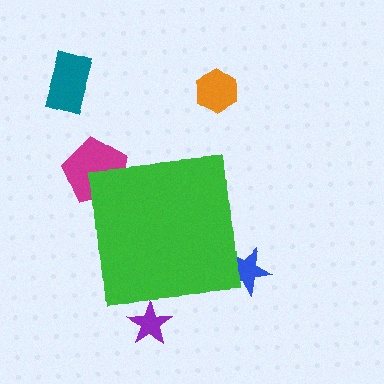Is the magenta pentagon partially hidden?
Yes, the magenta pentagon is partially hidden behind the green square.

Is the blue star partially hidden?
Yes, the blue star is partially hidden behind the green square.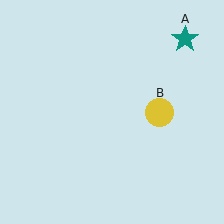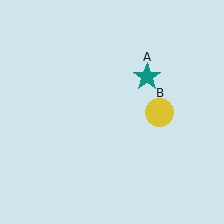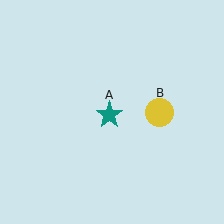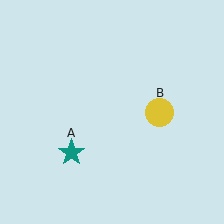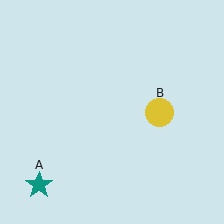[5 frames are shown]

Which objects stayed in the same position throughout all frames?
Yellow circle (object B) remained stationary.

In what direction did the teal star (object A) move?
The teal star (object A) moved down and to the left.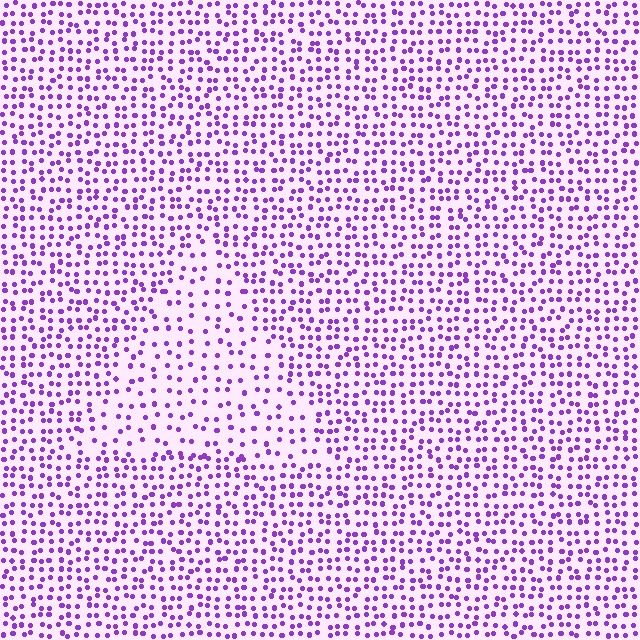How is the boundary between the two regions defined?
The boundary is defined by a change in element density (approximately 1.8x ratio). All elements are the same color, size, and shape.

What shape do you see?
I see a triangle.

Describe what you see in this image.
The image contains small purple elements arranged at two different densities. A triangle-shaped region is visible where the elements are less densely packed than the surrounding area.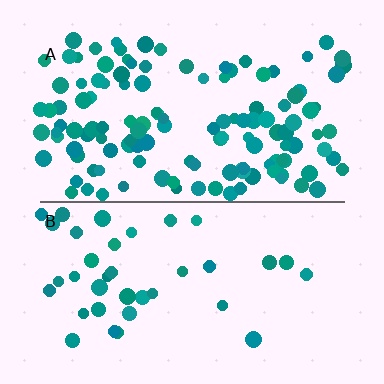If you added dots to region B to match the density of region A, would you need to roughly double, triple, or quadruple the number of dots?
Approximately triple.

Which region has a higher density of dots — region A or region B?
A (the top).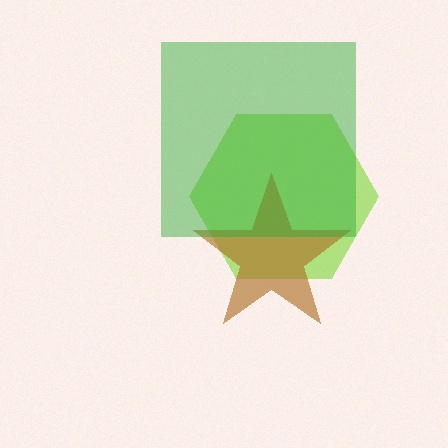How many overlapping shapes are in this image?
There are 3 overlapping shapes in the image.